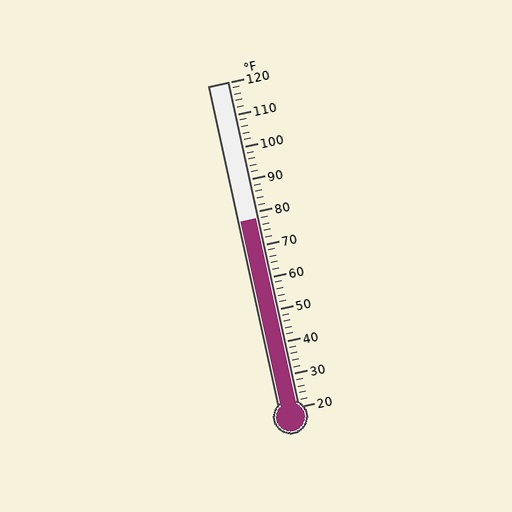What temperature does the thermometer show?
The thermometer shows approximately 78°F.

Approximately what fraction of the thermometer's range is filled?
The thermometer is filled to approximately 60% of its range.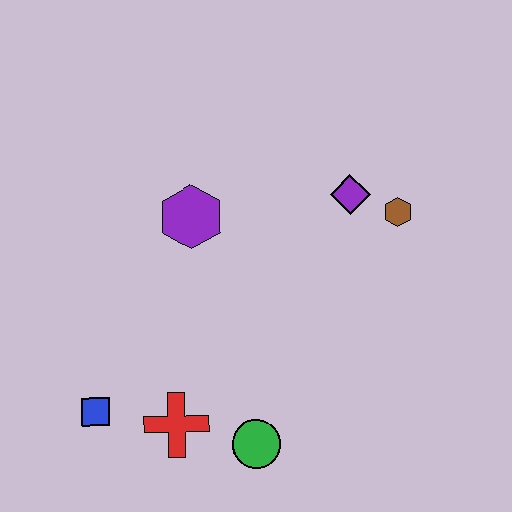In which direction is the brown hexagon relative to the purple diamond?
The brown hexagon is to the right of the purple diamond.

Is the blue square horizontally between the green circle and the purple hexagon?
No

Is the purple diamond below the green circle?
No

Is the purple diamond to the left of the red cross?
No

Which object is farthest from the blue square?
The brown hexagon is farthest from the blue square.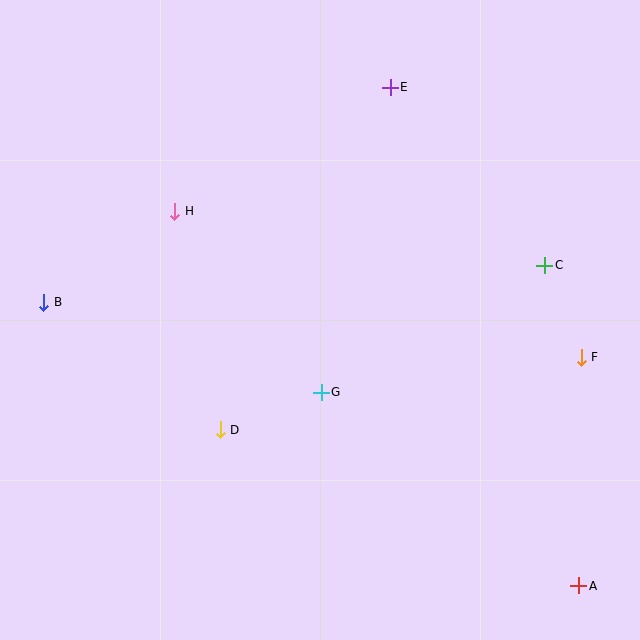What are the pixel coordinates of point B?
Point B is at (44, 302).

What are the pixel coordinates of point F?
Point F is at (581, 357).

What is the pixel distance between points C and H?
The distance between C and H is 374 pixels.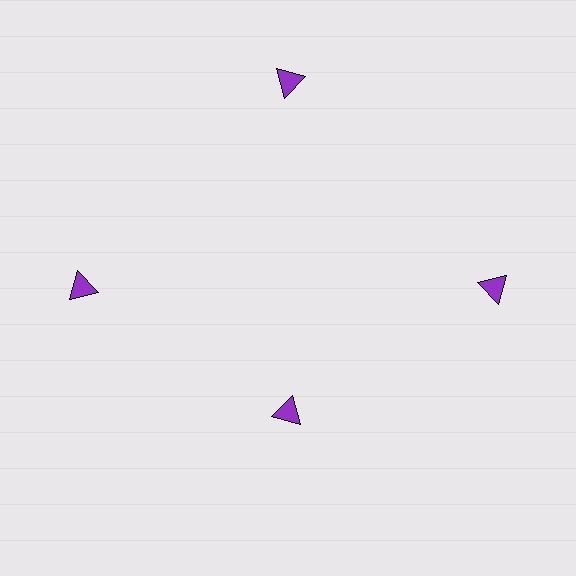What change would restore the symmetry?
The symmetry would be restored by moving it outward, back onto the ring so that all 4 triangles sit at equal angles and equal distance from the center.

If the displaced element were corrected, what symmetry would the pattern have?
It would have 4-fold rotational symmetry — the pattern would map onto itself every 90 degrees.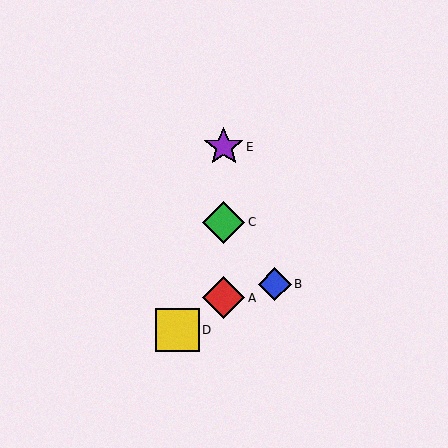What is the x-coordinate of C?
Object C is at x≈224.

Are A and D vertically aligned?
No, A is at x≈224 and D is at x≈178.